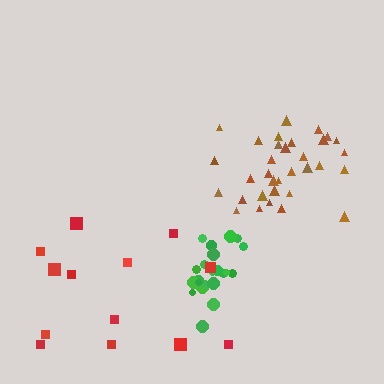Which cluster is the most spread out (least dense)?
Red.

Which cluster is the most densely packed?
Green.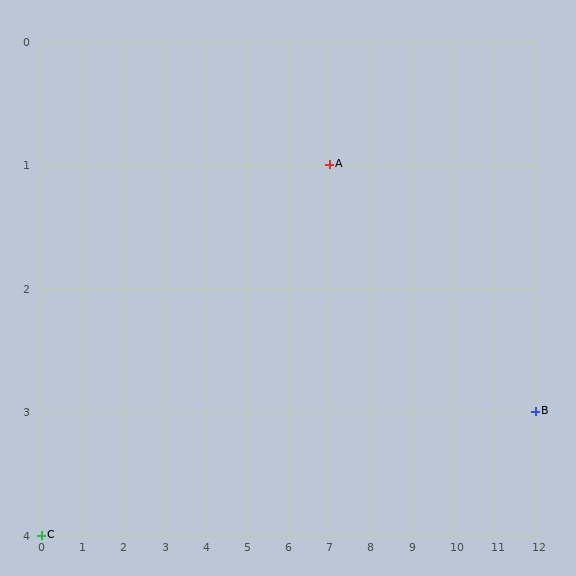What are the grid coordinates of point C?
Point C is at grid coordinates (0, 4).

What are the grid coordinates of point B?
Point B is at grid coordinates (12, 3).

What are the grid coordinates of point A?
Point A is at grid coordinates (7, 1).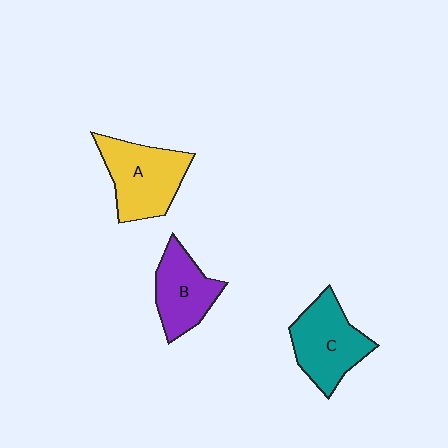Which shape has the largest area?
Shape A (yellow).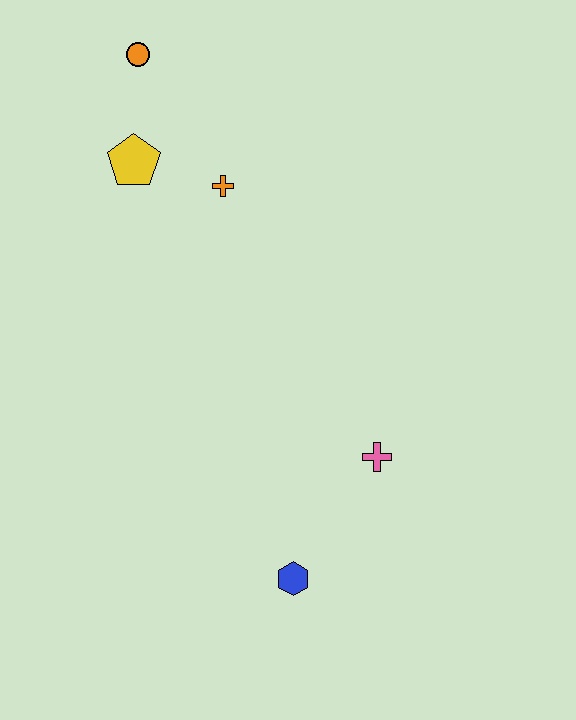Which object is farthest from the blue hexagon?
The orange circle is farthest from the blue hexagon.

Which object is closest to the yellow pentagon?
The orange cross is closest to the yellow pentagon.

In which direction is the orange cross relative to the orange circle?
The orange cross is below the orange circle.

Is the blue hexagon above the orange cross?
No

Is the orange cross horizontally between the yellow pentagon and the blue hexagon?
Yes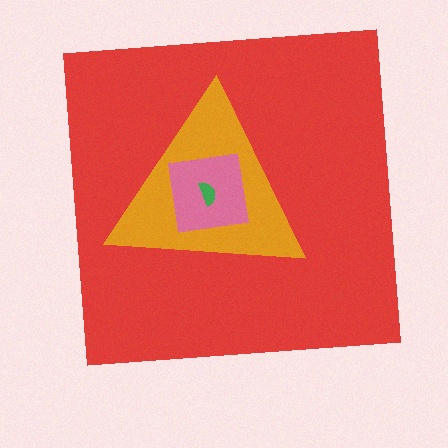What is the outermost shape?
The red square.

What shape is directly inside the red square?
The orange triangle.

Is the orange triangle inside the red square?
Yes.